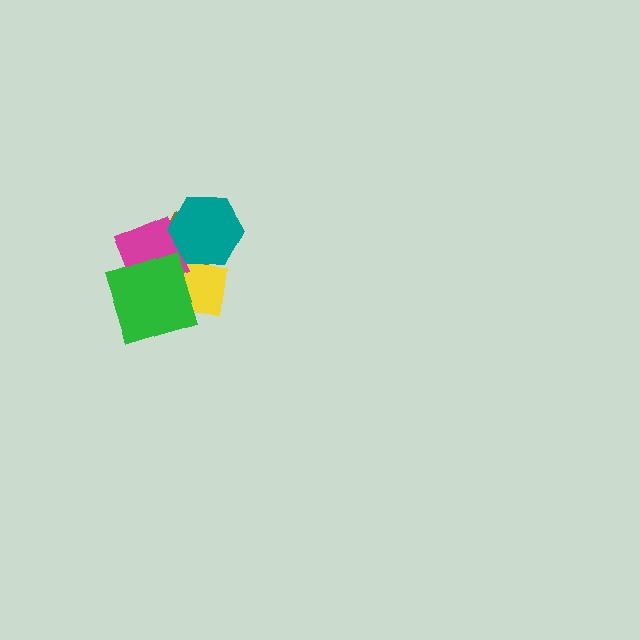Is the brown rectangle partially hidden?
Yes, it is partially covered by another shape.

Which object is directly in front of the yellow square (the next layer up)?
The green square is directly in front of the yellow square.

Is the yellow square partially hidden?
Yes, it is partially covered by another shape.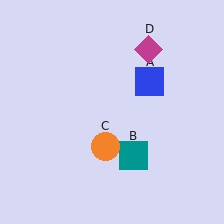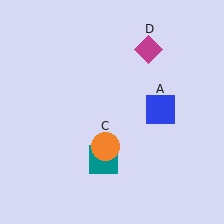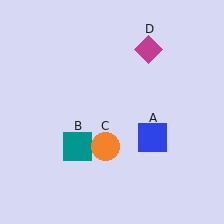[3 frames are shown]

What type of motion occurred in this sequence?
The blue square (object A), teal square (object B) rotated clockwise around the center of the scene.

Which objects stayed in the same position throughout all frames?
Orange circle (object C) and magenta diamond (object D) remained stationary.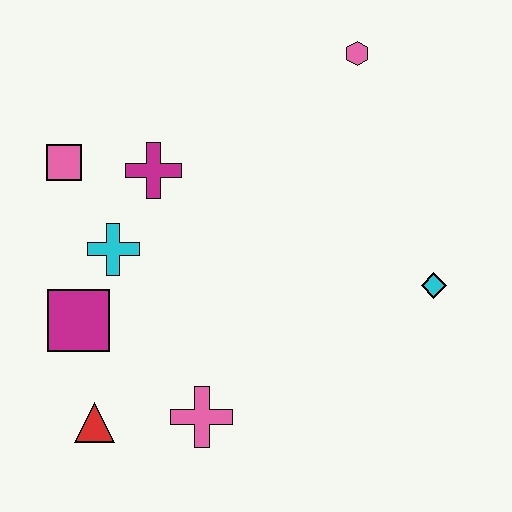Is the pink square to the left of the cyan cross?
Yes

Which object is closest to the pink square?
The magenta cross is closest to the pink square.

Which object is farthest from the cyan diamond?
The pink square is farthest from the cyan diamond.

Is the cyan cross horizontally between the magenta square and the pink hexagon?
Yes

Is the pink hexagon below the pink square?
No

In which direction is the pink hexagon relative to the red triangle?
The pink hexagon is above the red triangle.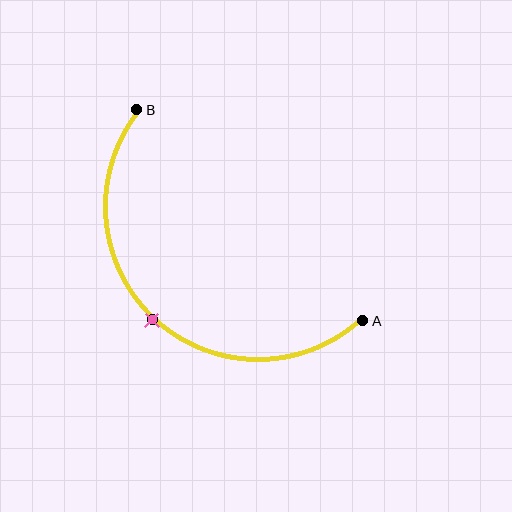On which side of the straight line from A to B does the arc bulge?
The arc bulges below and to the left of the straight line connecting A and B.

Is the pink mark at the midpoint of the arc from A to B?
Yes. The pink mark lies on the arc at equal arc-length from both A and B — it is the arc midpoint.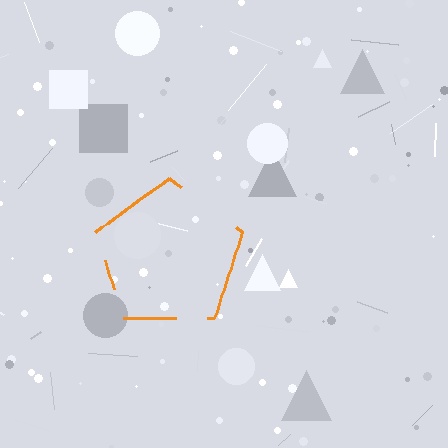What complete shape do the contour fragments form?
The contour fragments form a pentagon.